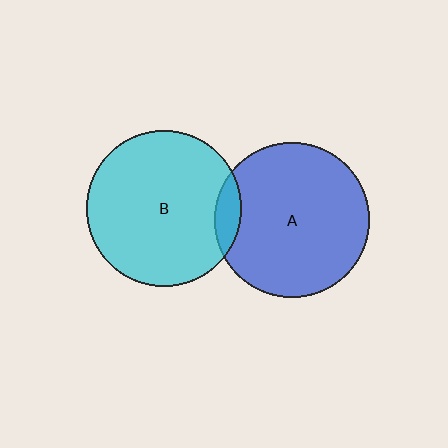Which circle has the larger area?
Circle B (cyan).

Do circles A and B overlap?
Yes.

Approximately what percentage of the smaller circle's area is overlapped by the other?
Approximately 10%.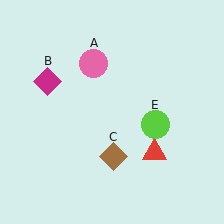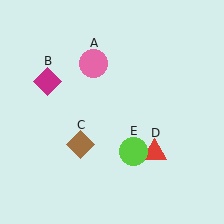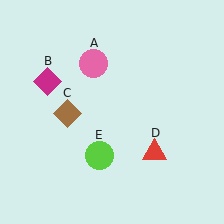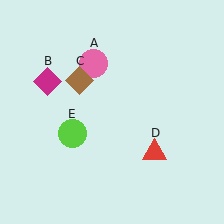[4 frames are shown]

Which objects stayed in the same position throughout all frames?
Pink circle (object A) and magenta diamond (object B) and red triangle (object D) remained stationary.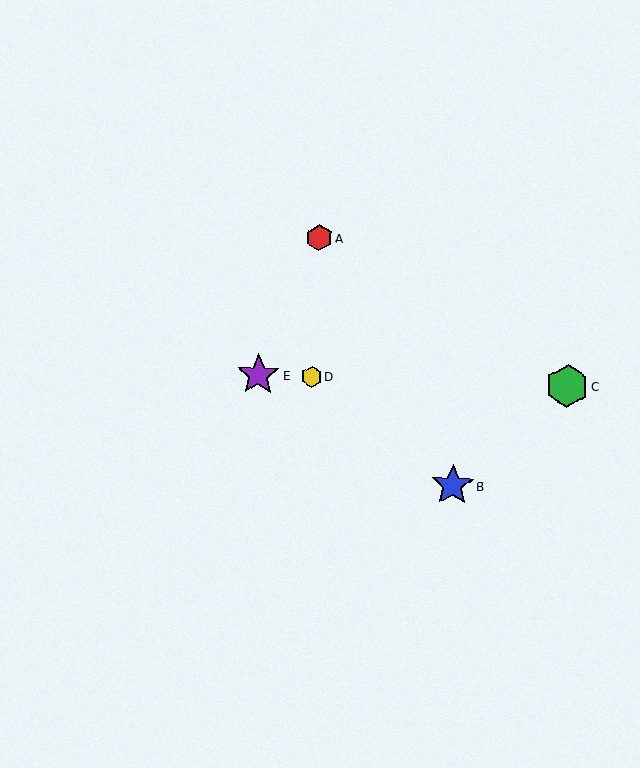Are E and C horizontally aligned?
Yes, both are at y≈375.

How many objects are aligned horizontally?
3 objects (C, D, E) are aligned horizontally.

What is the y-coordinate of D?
Object D is at y≈377.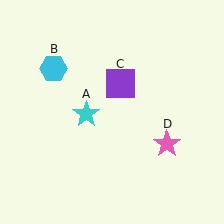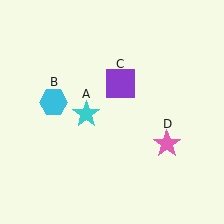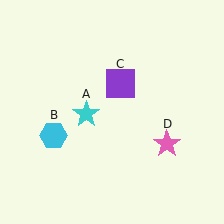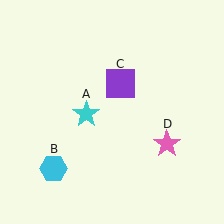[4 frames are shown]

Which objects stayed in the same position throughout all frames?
Cyan star (object A) and purple square (object C) and pink star (object D) remained stationary.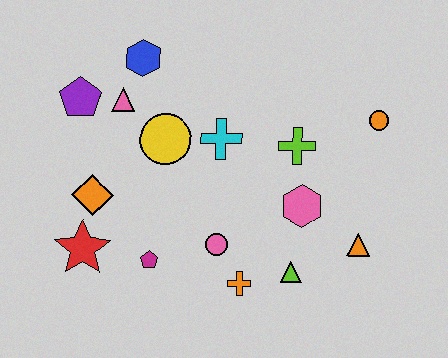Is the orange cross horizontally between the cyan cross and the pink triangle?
No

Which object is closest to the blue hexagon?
The pink triangle is closest to the blue hexagon.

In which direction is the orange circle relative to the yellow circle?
The orange circle is to the right of the yellow circle.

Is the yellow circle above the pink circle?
Yes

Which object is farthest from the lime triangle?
The purple pentagon is farthest from the lime triangle.